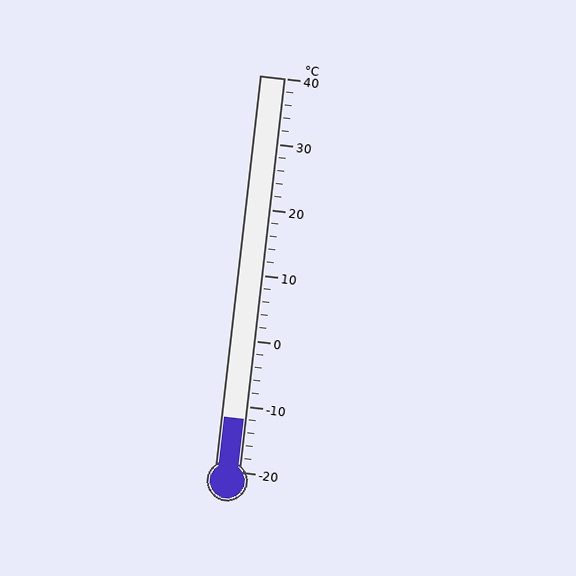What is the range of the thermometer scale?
The thermometer scale ranges from -20°C to 40°C.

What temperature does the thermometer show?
The thermometer shows approximately -12°C.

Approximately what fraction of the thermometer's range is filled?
The thermometer is filled to approximately 15% of its range.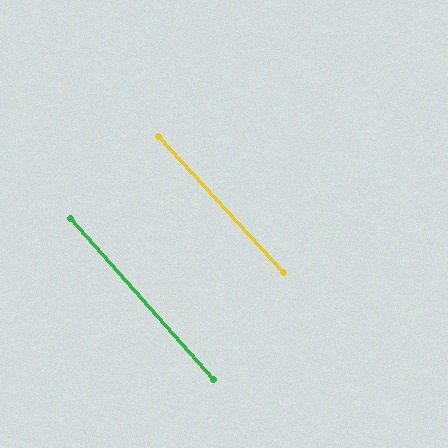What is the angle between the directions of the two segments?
Approximately 1 degree.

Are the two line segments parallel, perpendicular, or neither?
Parallel — their directions differ by only 0.8°.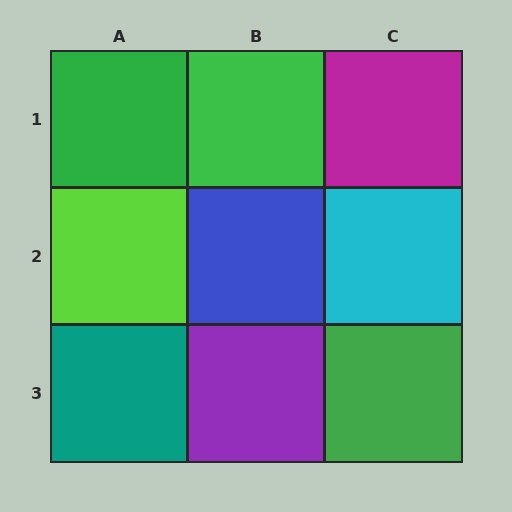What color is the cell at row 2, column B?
Blue.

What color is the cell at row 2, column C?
Cyan.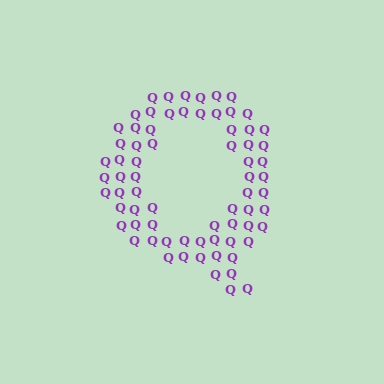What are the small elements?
The small elements are letter Q's.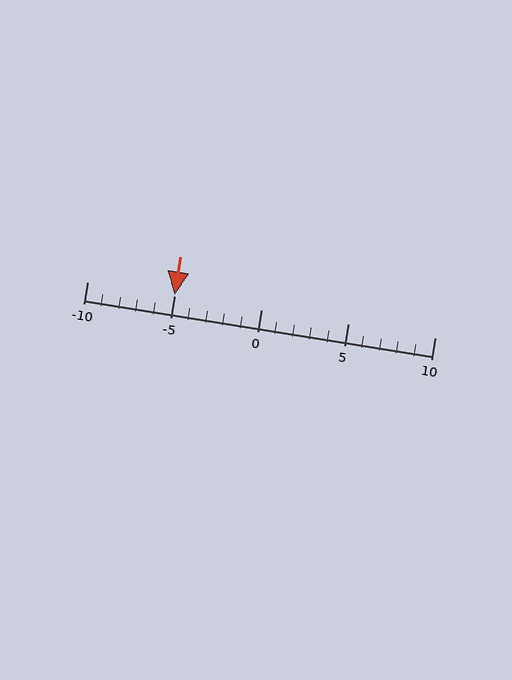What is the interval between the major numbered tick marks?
The major tick marks are spaced 5 units apart.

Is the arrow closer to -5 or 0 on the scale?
The arrow is closer to -5.